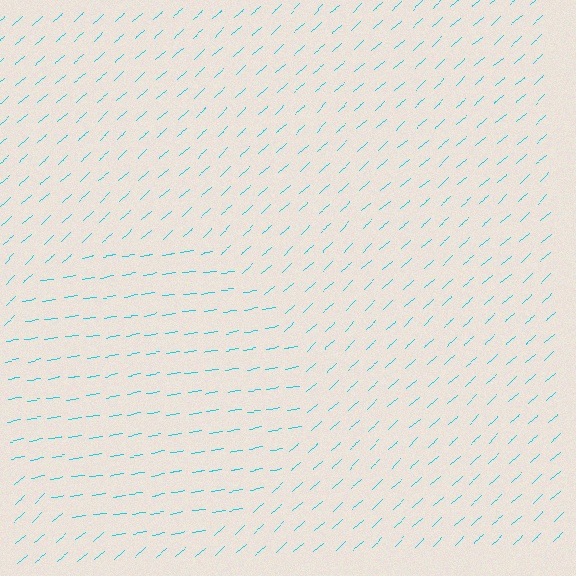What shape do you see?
I see a circle.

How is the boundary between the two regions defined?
The boundary is defined purely by a change in line orientation (approximately 33 degrees difference). All lines are the same color and thickness.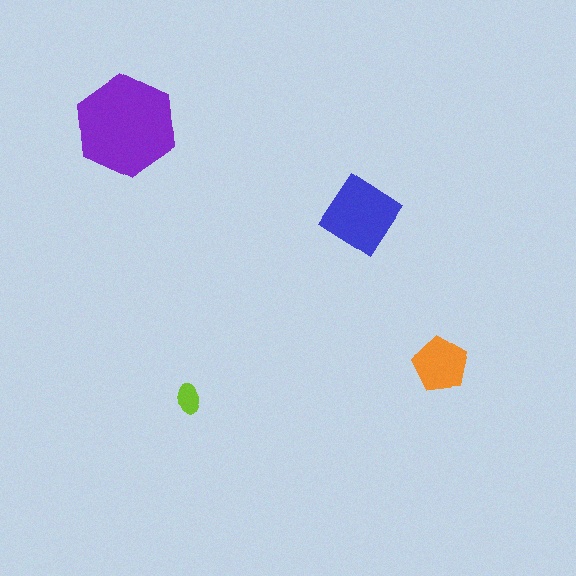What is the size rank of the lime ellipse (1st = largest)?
4th.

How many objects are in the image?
There are 4 objects in the image.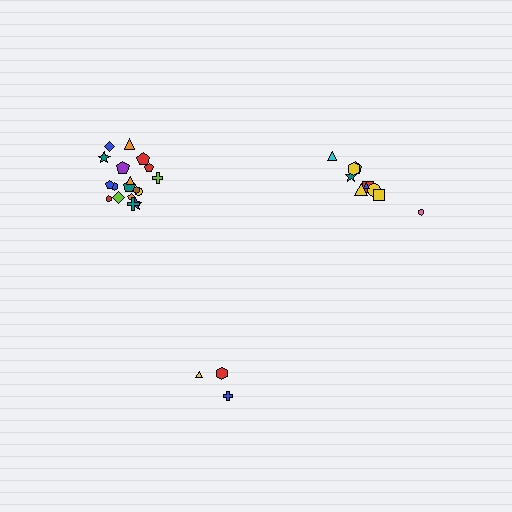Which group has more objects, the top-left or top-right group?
The top-left group.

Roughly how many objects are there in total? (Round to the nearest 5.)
Roughly 30 objects in total.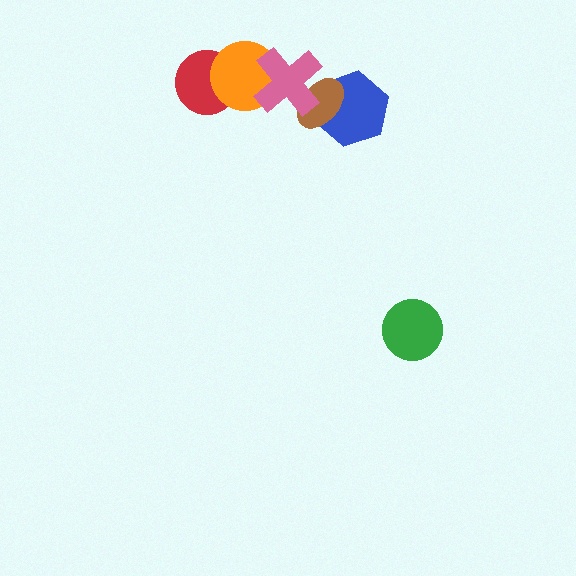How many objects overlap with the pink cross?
2 objects overlap with the pink cross.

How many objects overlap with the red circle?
1 object overlaps with the red circle.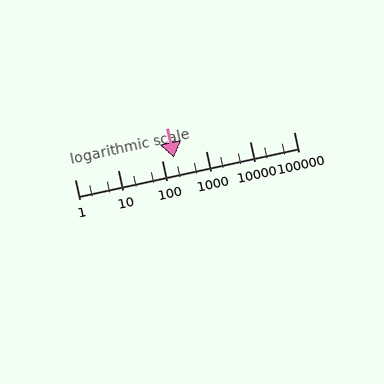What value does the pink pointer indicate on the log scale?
The pointer indicates approximately 180.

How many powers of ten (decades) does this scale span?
The scale spans 5 decades, from 1 to 100000.